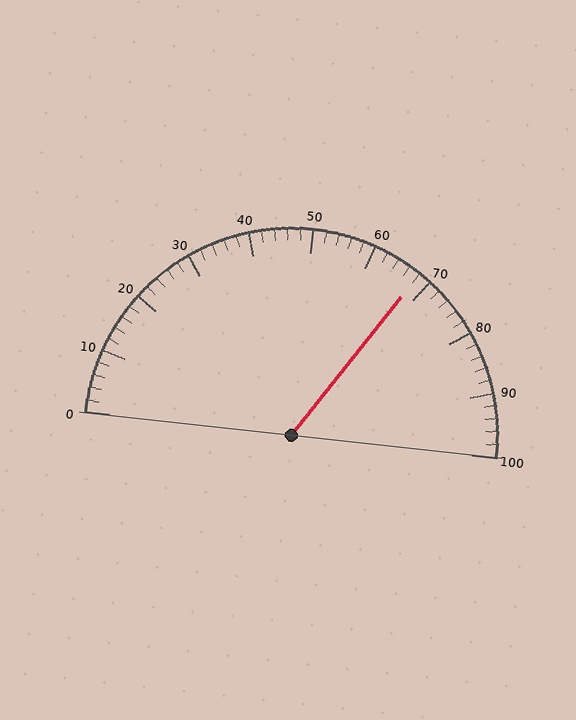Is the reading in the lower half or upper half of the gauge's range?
The reading is in the upper half of the range (0 to 100).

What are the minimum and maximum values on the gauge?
The gauge ranges from 0 to 100.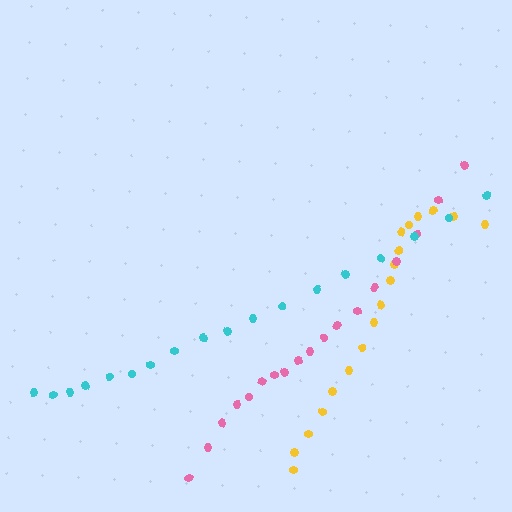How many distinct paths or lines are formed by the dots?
There are 3 distinct paths.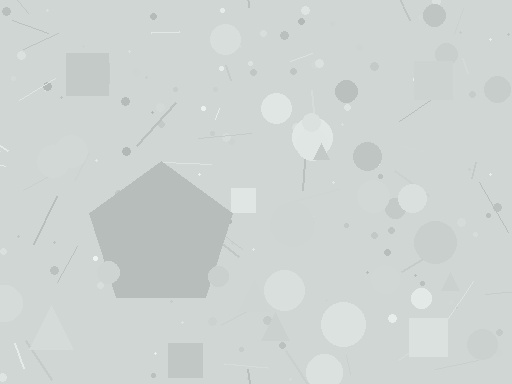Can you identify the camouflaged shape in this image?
The camouflaged shape is a pentagon.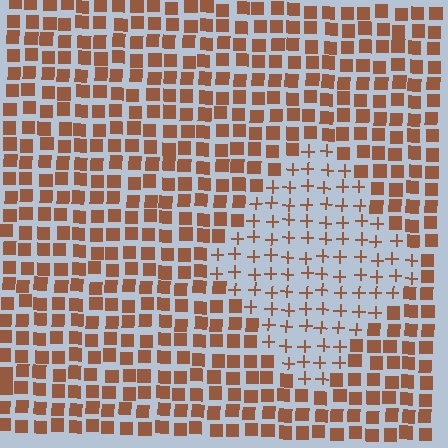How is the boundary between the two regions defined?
The boundary is defined by a change in element shape: plus signs inside vs. squares outside. All elements share the same color and spacing.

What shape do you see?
I see a diamond.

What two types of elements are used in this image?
The image uses plus signs inside the diamond region and squares outside it.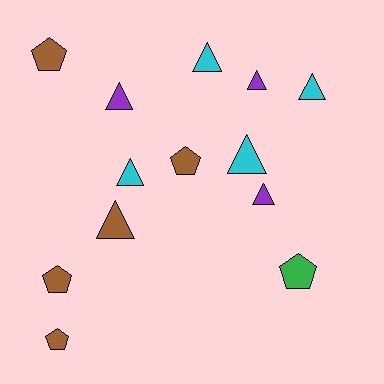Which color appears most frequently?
Brown, with 5 objects.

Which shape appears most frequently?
Triangle, with 8 objects.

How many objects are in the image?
There are 13 objects.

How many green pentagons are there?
There is 1 green pentagon.